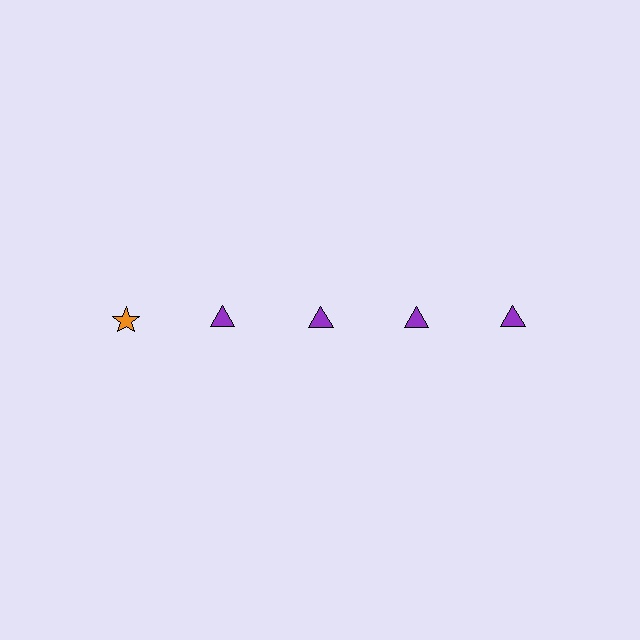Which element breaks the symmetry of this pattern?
The orange star in the top row, leftmost column breaks the symmetry. All other shapes are purple triangles.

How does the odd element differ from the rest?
It differs in both color (orange instead of purple) and shape (star instead of triangle).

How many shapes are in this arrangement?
There are 5 shapes arranged in a grid pattern.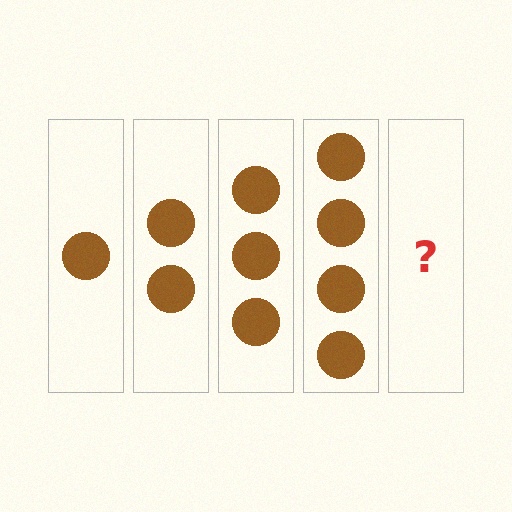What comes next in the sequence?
The next element should be 5 circles.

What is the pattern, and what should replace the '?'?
The pattern is that each step adds one more circle. The '?' should be 5 circles.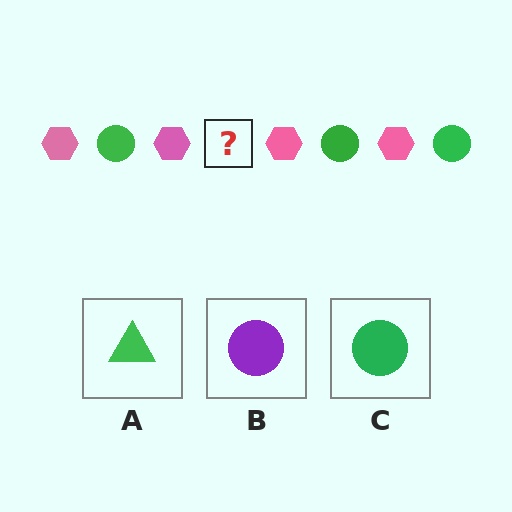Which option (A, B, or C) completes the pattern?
C.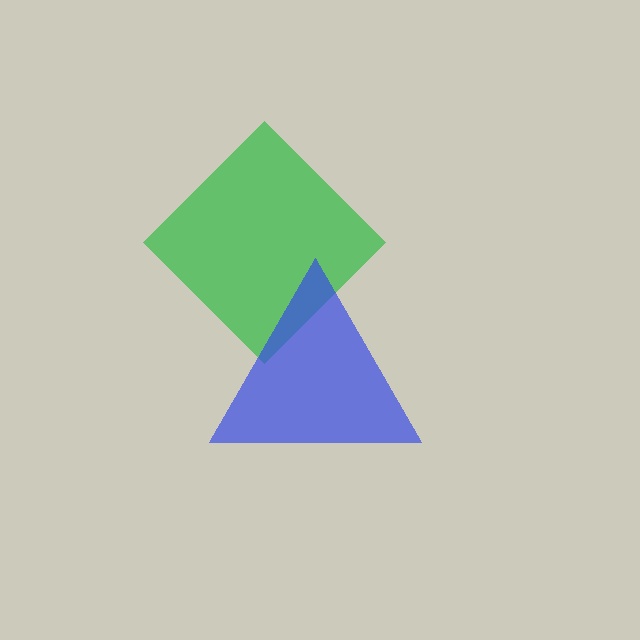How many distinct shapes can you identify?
There are 2 distinct shapes: a green diamond, a blue triangle.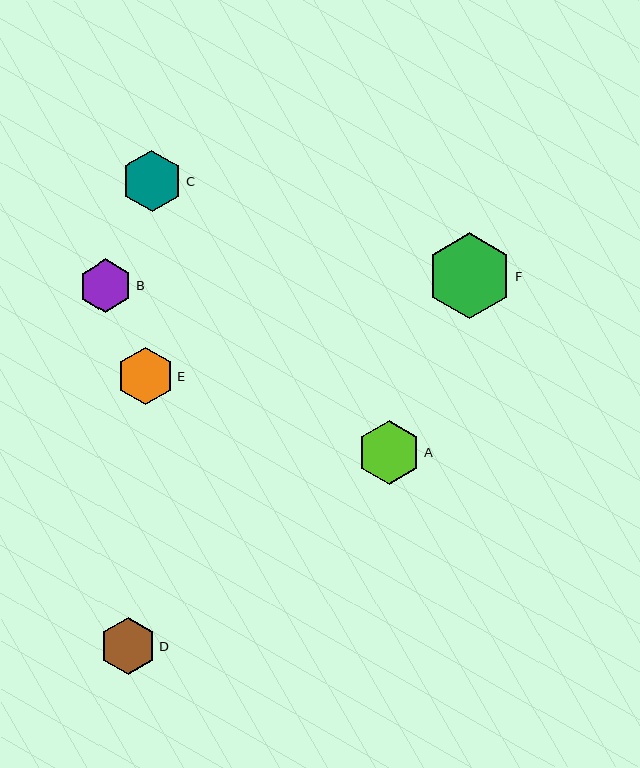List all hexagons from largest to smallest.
From largest to smallest: F, A, C, E, D, B.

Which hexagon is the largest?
Hexagon F is the largest with a size of approximately 86 pixels.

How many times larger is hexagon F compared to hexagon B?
Hexagon F is approximately 1.6 times the size of hexagon B.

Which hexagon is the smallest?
Hexagon B is the smallest with a size of approximately 53 pixels.